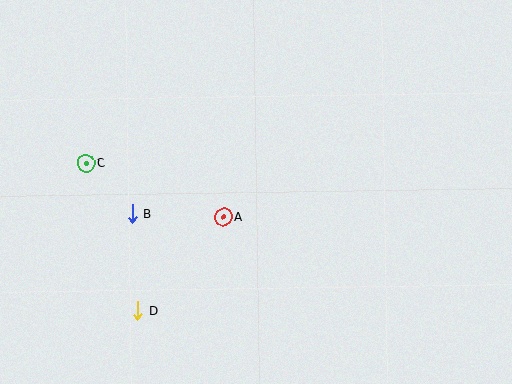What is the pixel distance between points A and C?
The distance between A and C is 148 pixels.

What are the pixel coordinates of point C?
Point C is at (86, 163).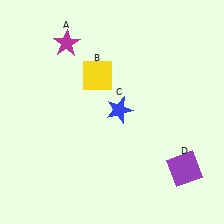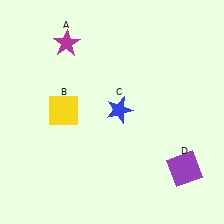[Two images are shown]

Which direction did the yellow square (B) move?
The yellow square (B) moved down.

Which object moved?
The yellow square (B) moved down.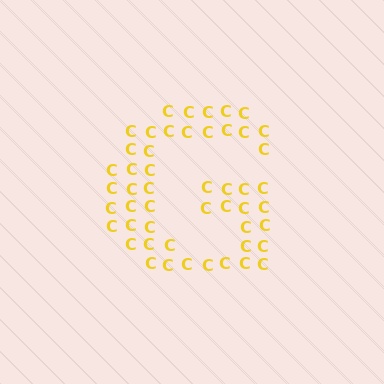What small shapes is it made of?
It is made of small letter C's.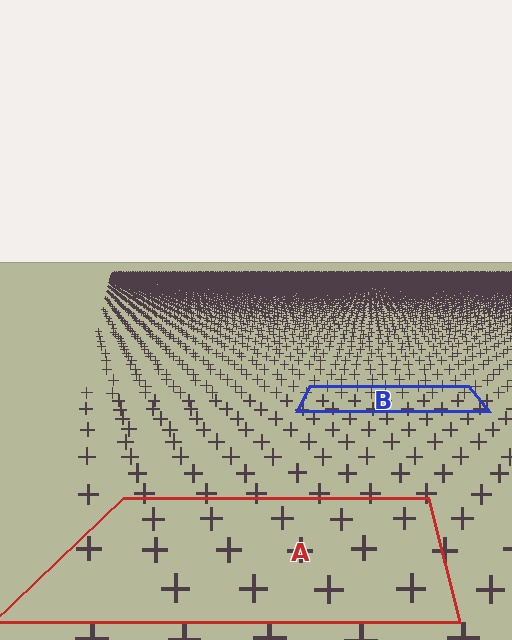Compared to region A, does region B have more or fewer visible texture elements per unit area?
Region B has more texture elements per unit area — they are packed more densely because it is farther away.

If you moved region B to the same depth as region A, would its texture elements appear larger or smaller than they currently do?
They would appear larger. At a closer depth, the same texture elements are projected at a bigger on-screen size.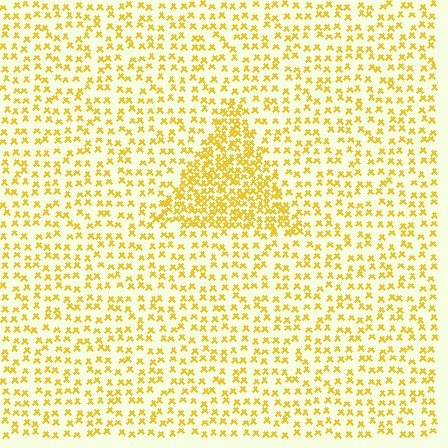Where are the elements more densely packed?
The elements are more densely packed inside the triangle boundary.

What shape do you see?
I see a triangle.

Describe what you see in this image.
The image contains small yellow elements arranged at two different densities. A triangle-shaped region is visible where the elements are more densely packed than the surrounding area.